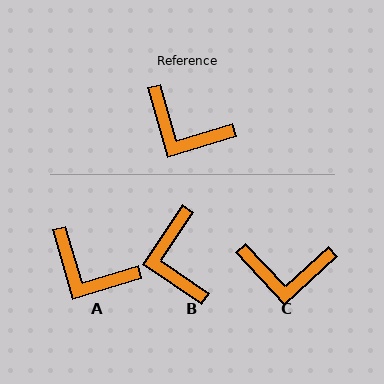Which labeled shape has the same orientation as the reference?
A.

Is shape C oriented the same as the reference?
No, it is off by about 26 degrees.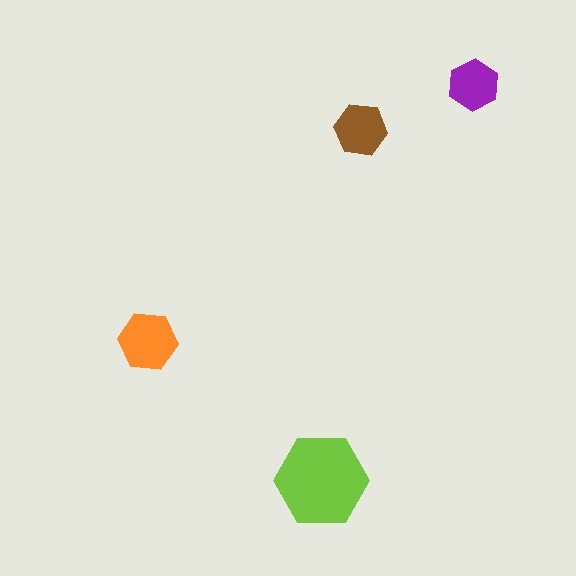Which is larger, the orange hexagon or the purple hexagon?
The orange one.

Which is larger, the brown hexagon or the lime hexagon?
The lime one.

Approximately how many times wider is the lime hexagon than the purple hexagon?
About 2 times wider.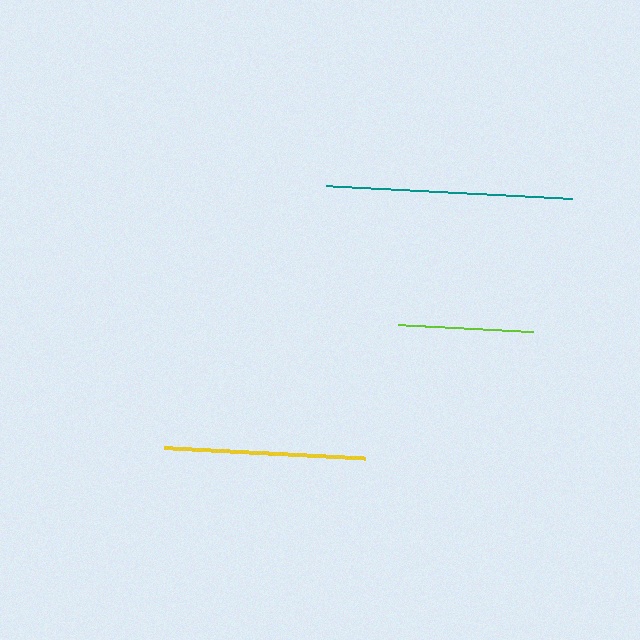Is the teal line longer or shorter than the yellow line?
The teal line is longer than the yellow line.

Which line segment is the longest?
The teal line is the longest at approximately 245 pixels.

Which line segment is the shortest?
The lime line is the shortest at approximately 135 pixels.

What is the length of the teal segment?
The teal segment is approximately 245 pixels long.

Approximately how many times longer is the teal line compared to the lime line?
The teal line is approximately 1.8 times the length of the lime line.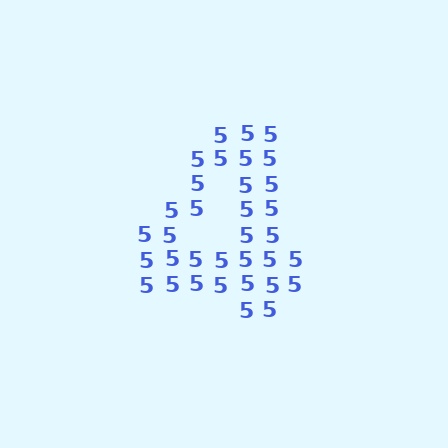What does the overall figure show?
The overall figure shows the digit 4.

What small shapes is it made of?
It is made of small digit 5's.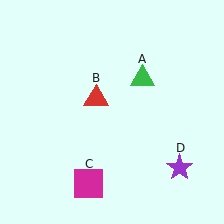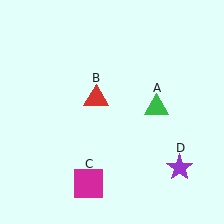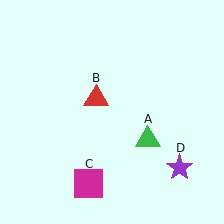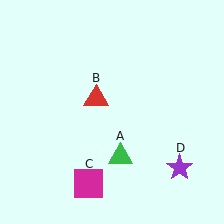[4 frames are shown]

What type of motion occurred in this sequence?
The green triangle (object A) rotated clockwise around the center of the scene.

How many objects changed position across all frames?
1 object changed position: green triangle (object A).